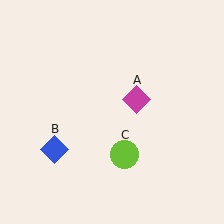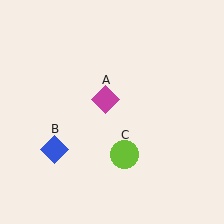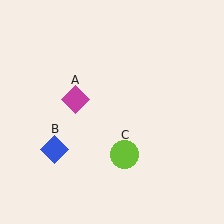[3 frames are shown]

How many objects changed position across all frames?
1 object changed position: magenta diamond (object A).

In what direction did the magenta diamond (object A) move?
The magenta diamond (object A) moved left.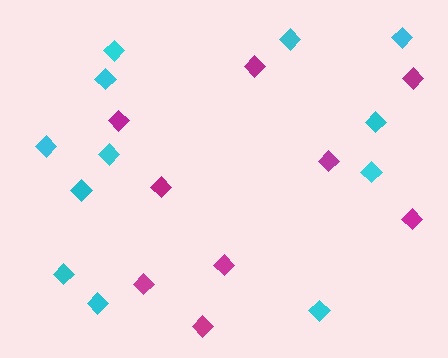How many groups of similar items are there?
There are 2 groups: one group of cyan diamonds (12) and one group of magenta diamonds (9).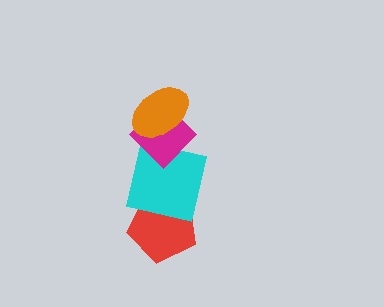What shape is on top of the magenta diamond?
The orange ellipse is on top of the magenta diamond.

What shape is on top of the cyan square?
The magenta diamond is on top of the cyan square.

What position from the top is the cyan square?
The cyan square is 3rd from the top.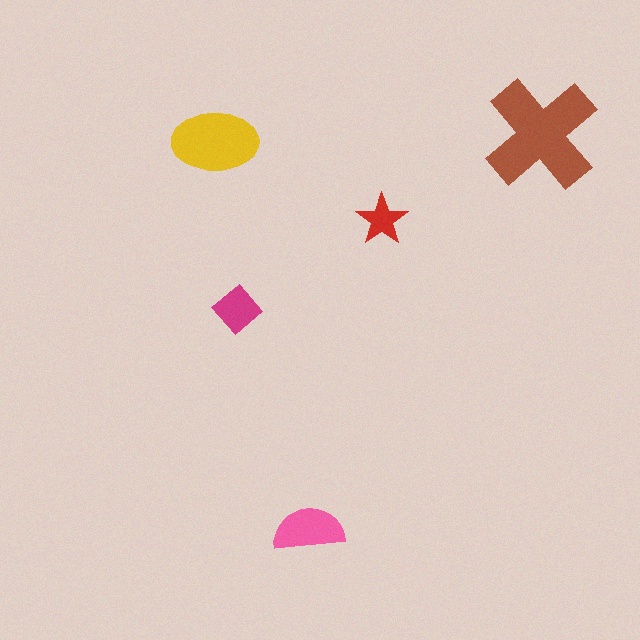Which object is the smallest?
The red star.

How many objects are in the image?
There are 5 objects in the image.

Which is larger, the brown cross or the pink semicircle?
The brown cross.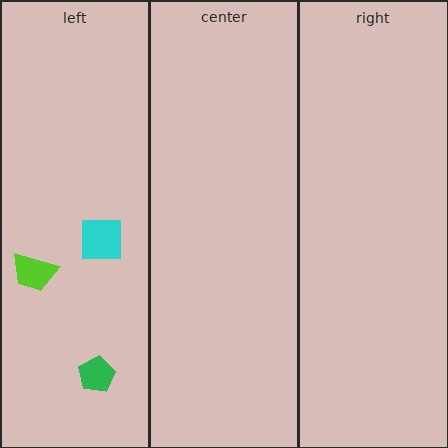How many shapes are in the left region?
3.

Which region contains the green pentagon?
The left region.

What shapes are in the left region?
The lime trapezoid, the green pentagon, the cyan square.